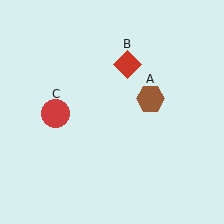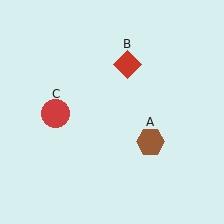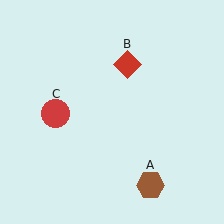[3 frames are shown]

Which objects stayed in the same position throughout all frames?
Red diamond (object B) and red circle (object C) remained stationary.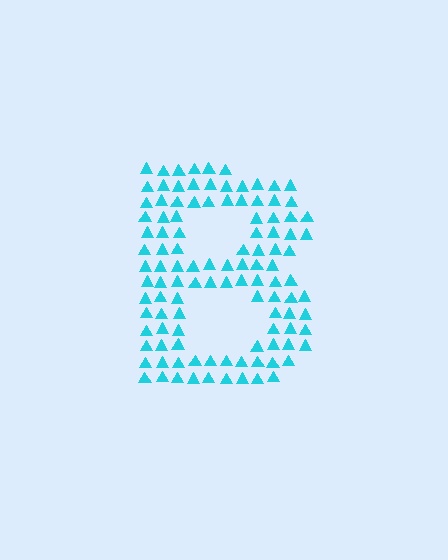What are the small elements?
The small elements are triangles.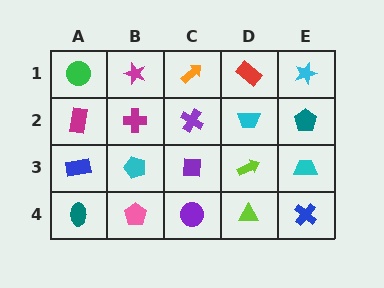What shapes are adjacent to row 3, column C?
A purple cross (row 2, column C), a purple circle (row 4, column C), a cyan pentagon (row 3, column B), a lime arrow (row 3, column D).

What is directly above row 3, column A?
A magenta rectangle.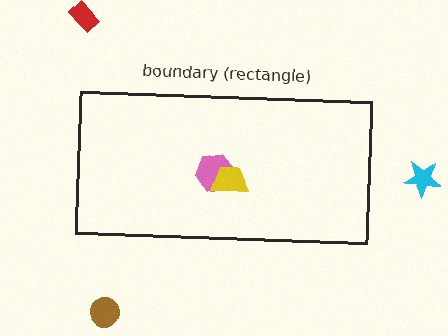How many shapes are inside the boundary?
2 inside, 3 outside.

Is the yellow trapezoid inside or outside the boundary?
Inside.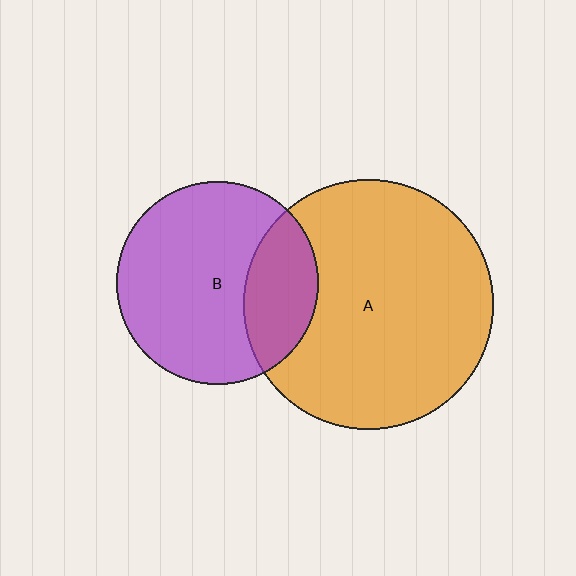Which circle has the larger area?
Circle A (orange).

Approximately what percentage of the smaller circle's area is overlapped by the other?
Approximately 25%.